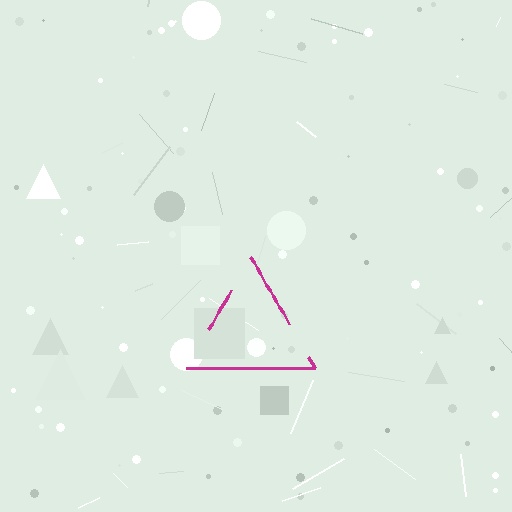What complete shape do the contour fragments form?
The contour fragments form a triangle.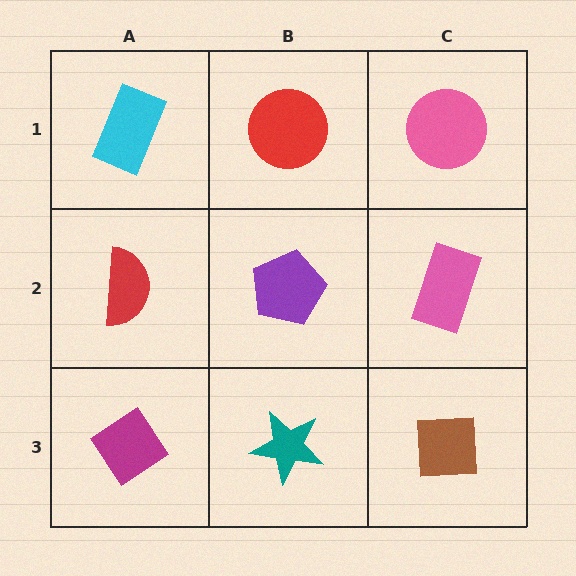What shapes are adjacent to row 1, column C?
A pink rectangle (row 2, column C), a red circle (row 1, column B).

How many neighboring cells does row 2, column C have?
3.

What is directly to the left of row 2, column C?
A purple pentagon.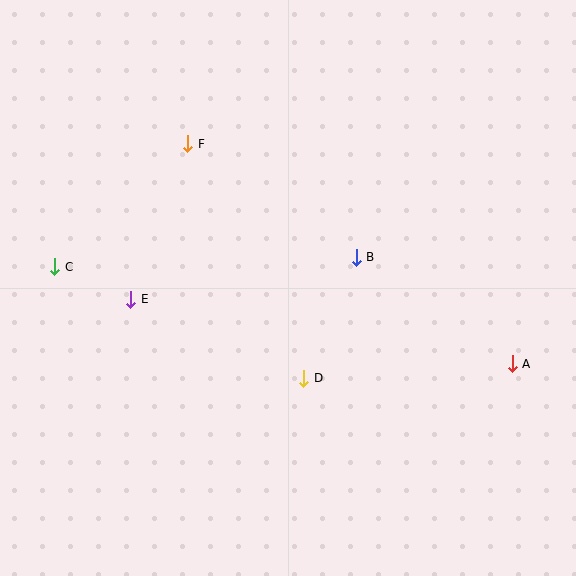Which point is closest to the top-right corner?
Point B is closest to the top-right corner.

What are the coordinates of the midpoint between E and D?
The midpoint between E and D is at (217, 339).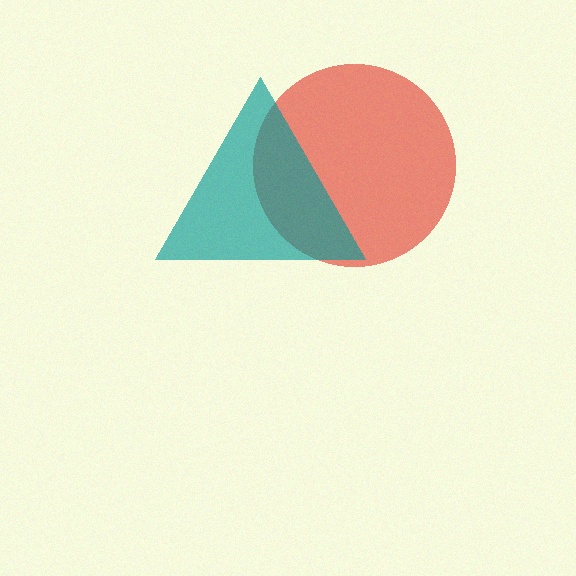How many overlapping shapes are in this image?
There are 2 overlapping shapes in the image.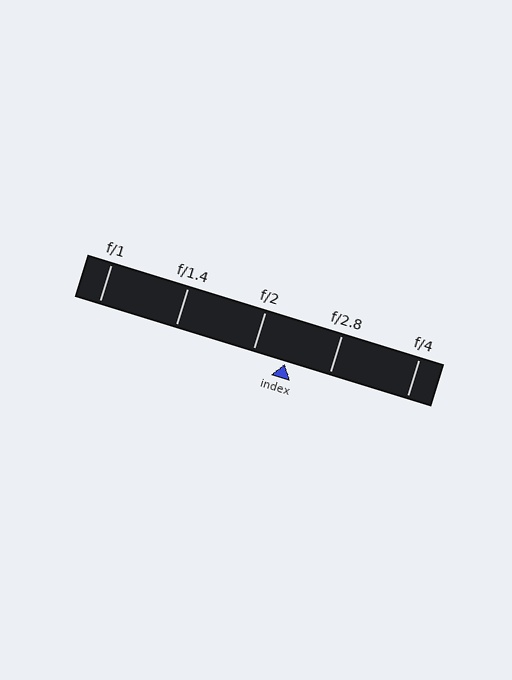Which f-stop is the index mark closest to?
The index mark is closest to f/2.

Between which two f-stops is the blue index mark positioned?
The index mark is between f/2 and f/2.8.